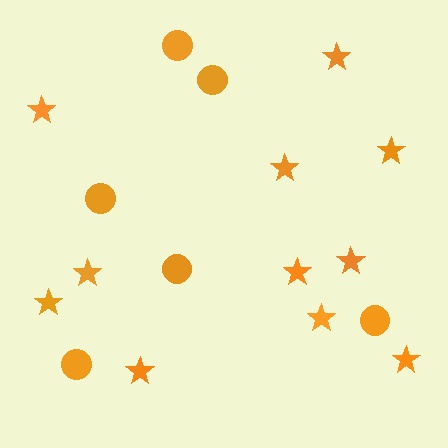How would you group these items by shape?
There are 2 groups: one group of circles (6) and one group of stars (11).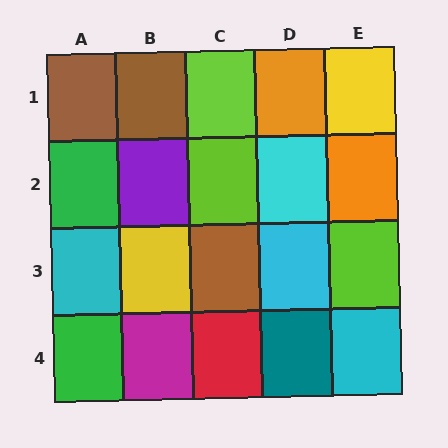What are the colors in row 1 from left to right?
Brown, brown, lime, orange, yellow.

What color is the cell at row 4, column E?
Cyan.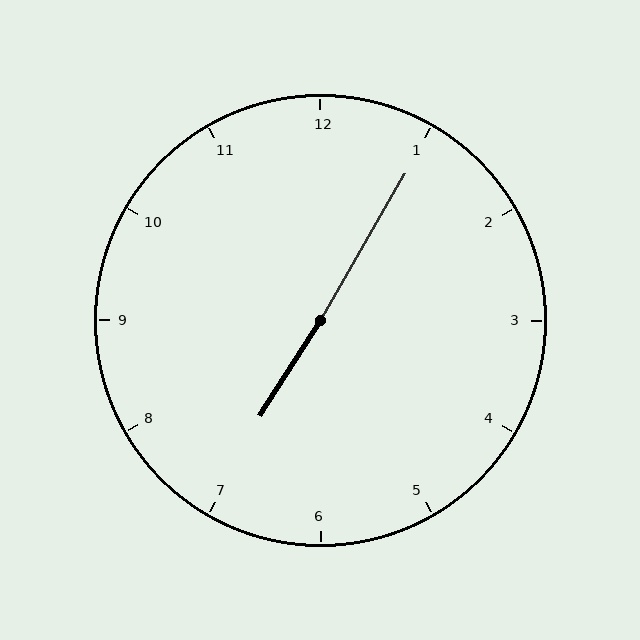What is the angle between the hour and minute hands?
Approximately 178 degrees.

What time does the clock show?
7:05.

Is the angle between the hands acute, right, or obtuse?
It is obtuse.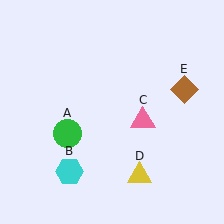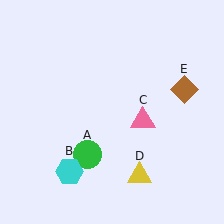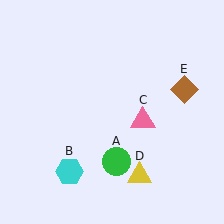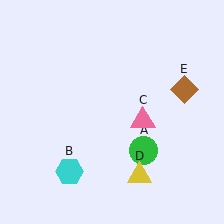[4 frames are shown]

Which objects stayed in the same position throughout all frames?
Cyan hexagon (object B) and pink triangle (object C) and yellow triangle (object D) and brown diamond (object E) remained stationary.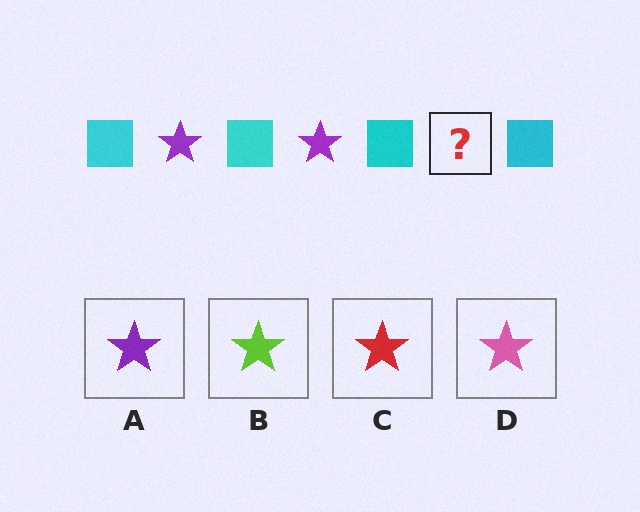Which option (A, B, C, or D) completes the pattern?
A.